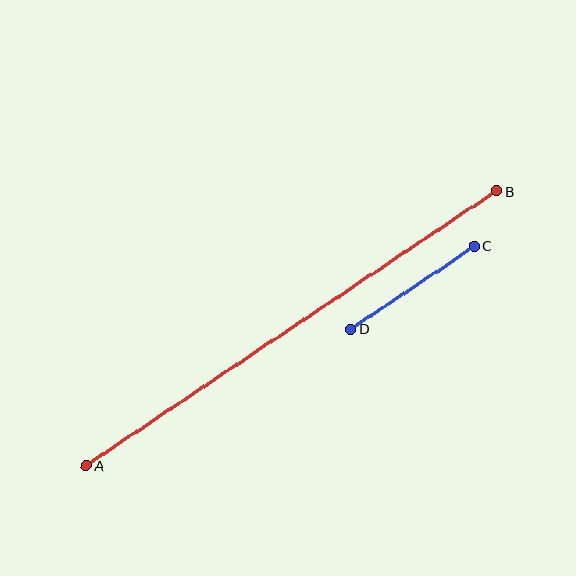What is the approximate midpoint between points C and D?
The midpoint is at approximately (413, 288) pixels.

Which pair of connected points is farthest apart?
Points A and B are farthest apart.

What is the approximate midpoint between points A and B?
The midpoint is at approximately (292, 328) pixels.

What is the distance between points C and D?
The distance is approximately 150 pixels.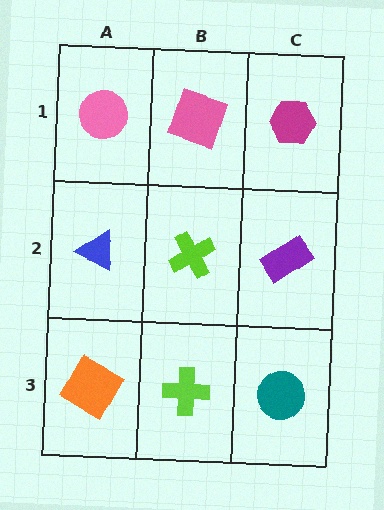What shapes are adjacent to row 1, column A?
A blue triangle (row 2, column A), a pink square (row 1, column B).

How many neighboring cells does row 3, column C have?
2.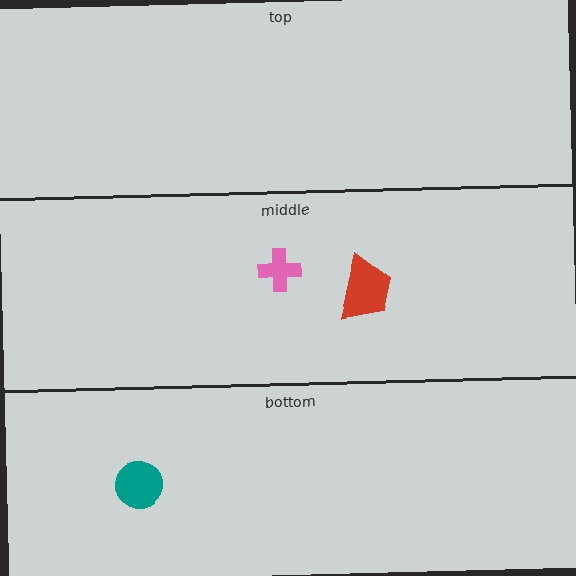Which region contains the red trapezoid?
The middle region.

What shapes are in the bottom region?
The teal circle.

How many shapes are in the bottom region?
1.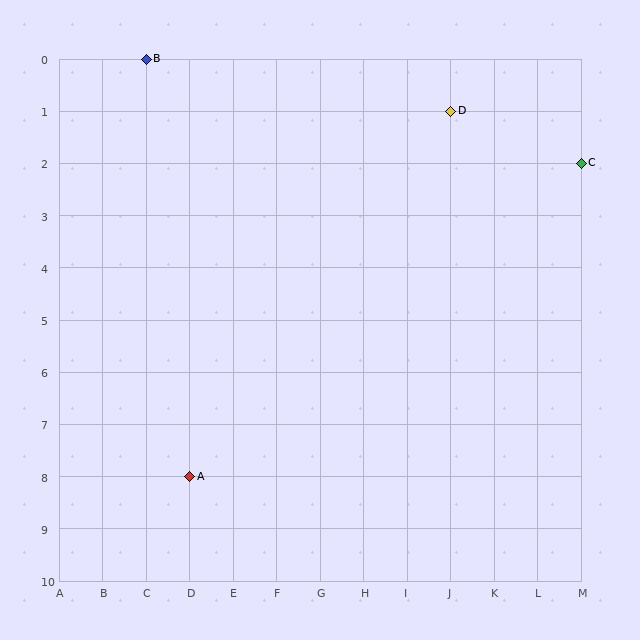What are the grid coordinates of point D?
Point D is at grid coordinates (J, 1).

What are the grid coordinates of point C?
Point C is at grid coordinates (M, 2).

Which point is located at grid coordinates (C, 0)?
Point B is at (C, 0).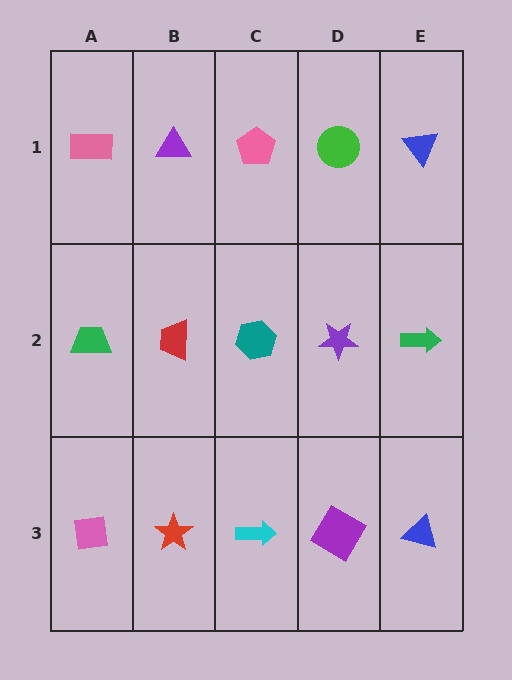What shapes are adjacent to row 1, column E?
A green arrow (row 2, column E), a green circle (row 1, column D).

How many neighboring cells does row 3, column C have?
3.